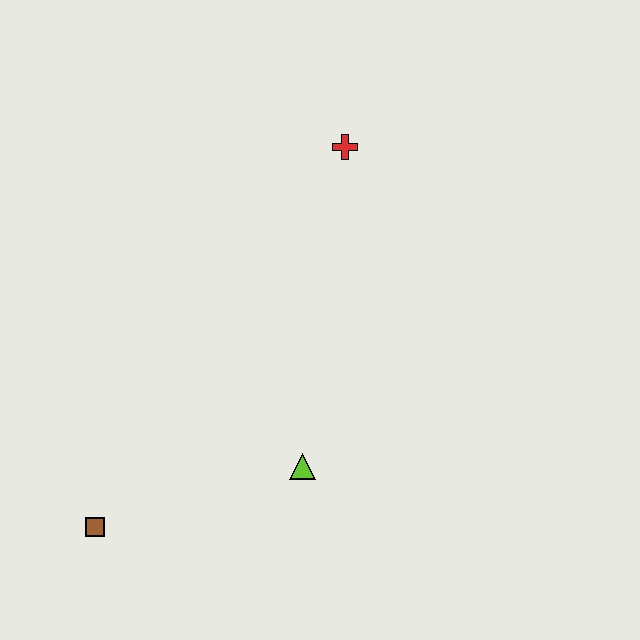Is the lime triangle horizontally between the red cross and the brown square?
Yes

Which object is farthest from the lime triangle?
The red cross is farthest from the lime triangle.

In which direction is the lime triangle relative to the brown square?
The lime triangle is to the right of the brown square.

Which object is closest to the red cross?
The lime triangle is closest to the red cross.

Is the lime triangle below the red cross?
Yes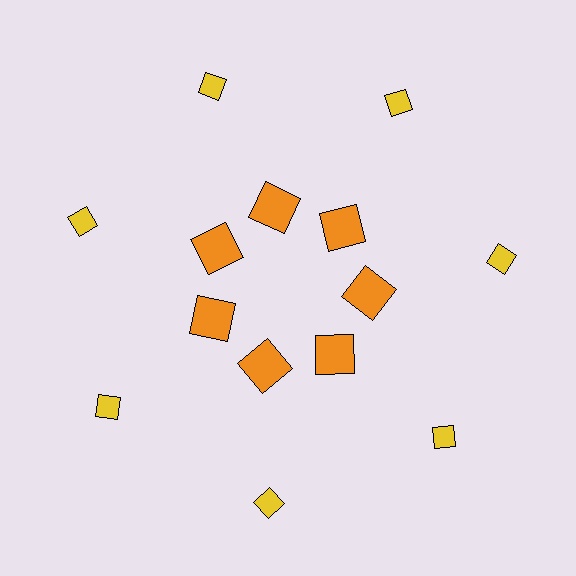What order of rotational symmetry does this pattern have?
This pattern has 7-fold rotational symmetry.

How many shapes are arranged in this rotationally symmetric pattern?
There are 14 shapes, arranged in 7 groups of 2.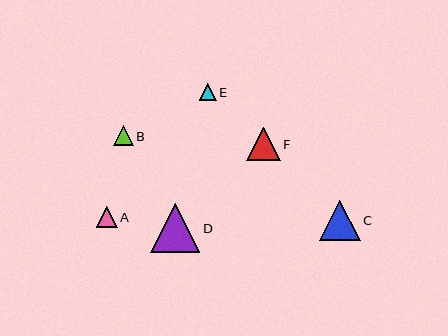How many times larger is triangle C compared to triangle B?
Triangle C is approximately 2.0 times the size of triangle B.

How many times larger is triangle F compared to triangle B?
Triangle F is approximately 1.7 times the size of triangle B.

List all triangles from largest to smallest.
From largest to smallest: D, C, F, A, B, E.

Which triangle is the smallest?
Triangle E is the smallest with a size of approximately 17 pixels.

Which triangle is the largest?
Triangle D is the largest with a size of approximately 50 pixels.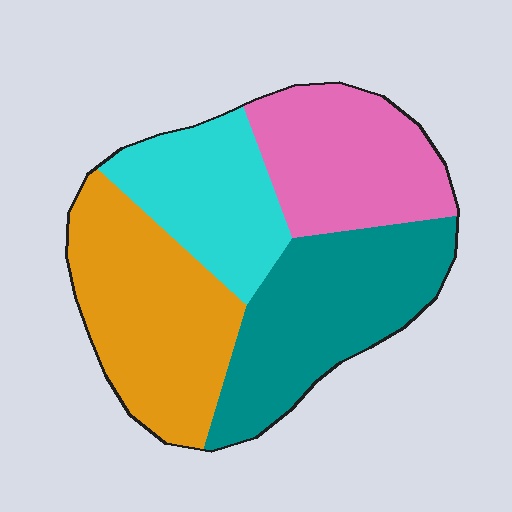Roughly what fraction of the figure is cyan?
Cyan covers 20% of the figure.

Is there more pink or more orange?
Orange.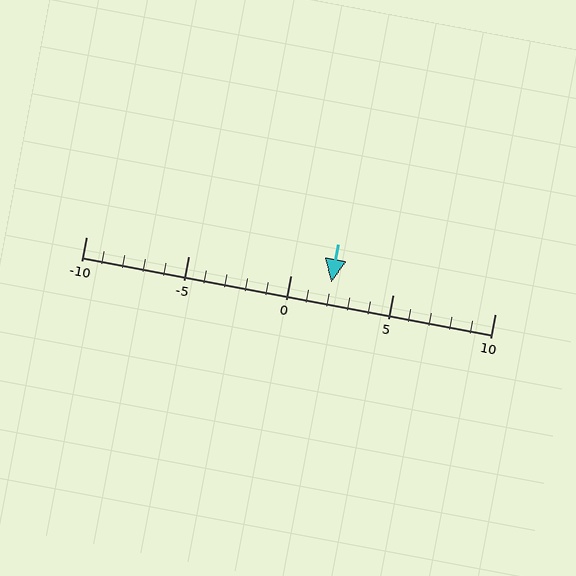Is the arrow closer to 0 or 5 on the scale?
The arrow is closer to 0.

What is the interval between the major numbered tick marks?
The major tick marks are spaced 5 units apart.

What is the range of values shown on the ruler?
The ruler shows values from -10 to 10.